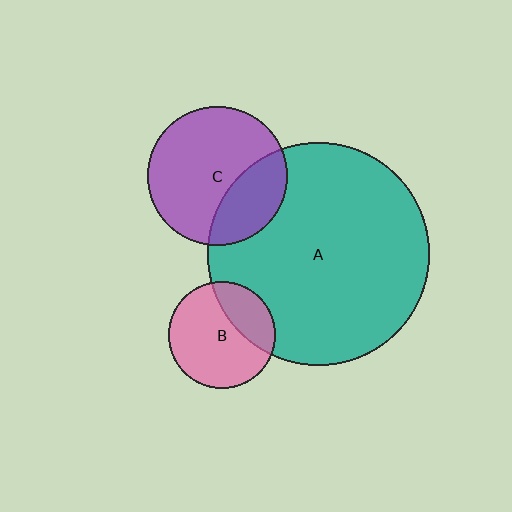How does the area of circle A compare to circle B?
Approximately 4.3 times.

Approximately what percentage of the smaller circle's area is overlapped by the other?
Approximately 30%.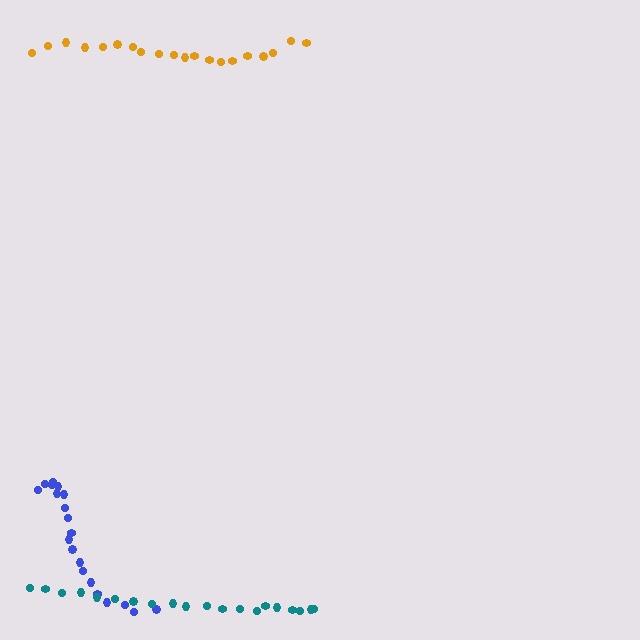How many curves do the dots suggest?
There are 3 distinct paths.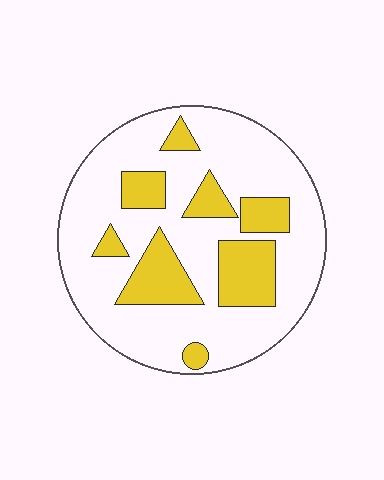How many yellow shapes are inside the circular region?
8.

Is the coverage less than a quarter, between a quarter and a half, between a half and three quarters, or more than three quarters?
Between a quarter and a half.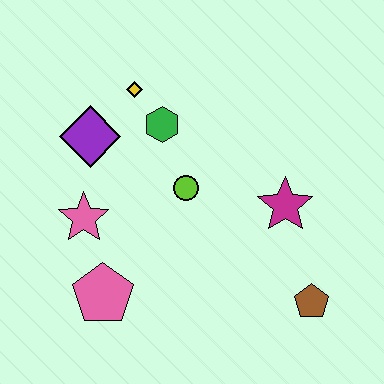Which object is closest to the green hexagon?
The yellow diamond is closest to the green hexagon.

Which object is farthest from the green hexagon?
The brown pentagon is farthest from the green hexagon.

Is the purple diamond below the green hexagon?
Yes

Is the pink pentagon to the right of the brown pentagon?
No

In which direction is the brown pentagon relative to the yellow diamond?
The brown pentagon is below the yellow diamond.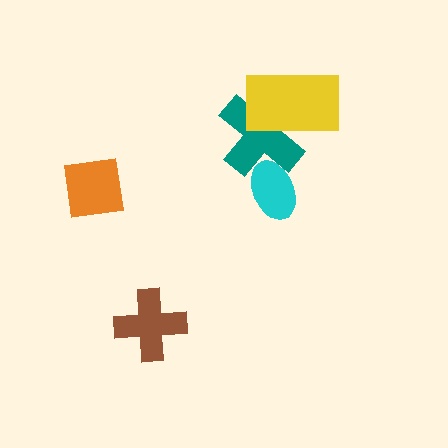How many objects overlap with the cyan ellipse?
1 object overlaps with the cyan ellipse.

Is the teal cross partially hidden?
Yes, it is partially covered by another shape.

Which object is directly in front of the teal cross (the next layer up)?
The yellow rectangle is directly in front of the teal cross.